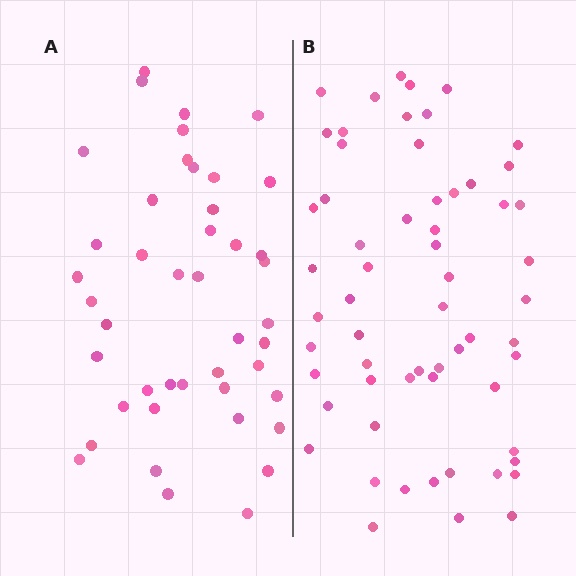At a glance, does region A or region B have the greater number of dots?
Region B (the right region) has more dots.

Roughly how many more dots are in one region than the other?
Region B has approximately 15 more dots than region A.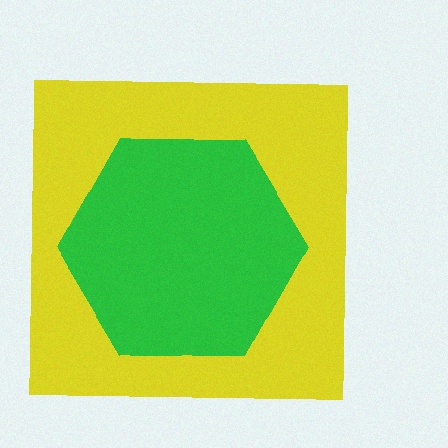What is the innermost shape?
The green hexagon.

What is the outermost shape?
The yellow square.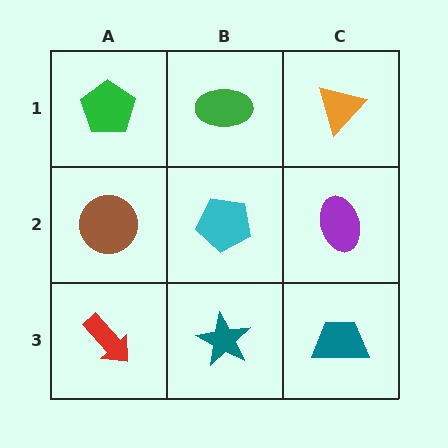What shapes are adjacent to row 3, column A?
A brown circle (row 2, column A), a teal star (row 3, column B).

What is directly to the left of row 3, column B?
A red arrow.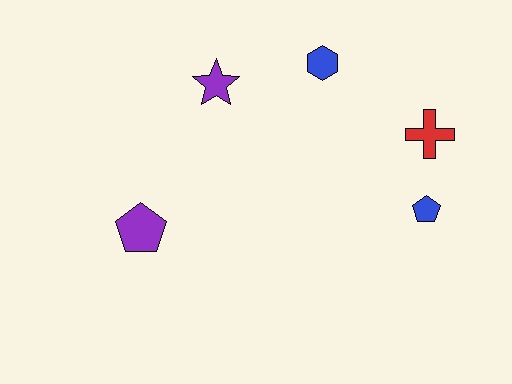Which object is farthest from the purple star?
The blue pentagon is farthest from the purple star.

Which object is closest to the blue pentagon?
The red cross is closest to the blue pentagon.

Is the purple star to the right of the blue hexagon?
No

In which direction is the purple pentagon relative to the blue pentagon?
The purple pentagon is to the left of the blue pentagon.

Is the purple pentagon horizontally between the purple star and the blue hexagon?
No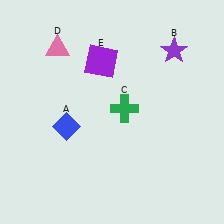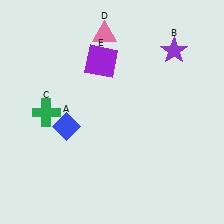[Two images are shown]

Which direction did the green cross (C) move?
The green cross (C) moved left.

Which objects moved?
The objects that moved are: the green cross (C), the pink triangle (D).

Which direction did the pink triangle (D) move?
The pink triangle (D) moved right.